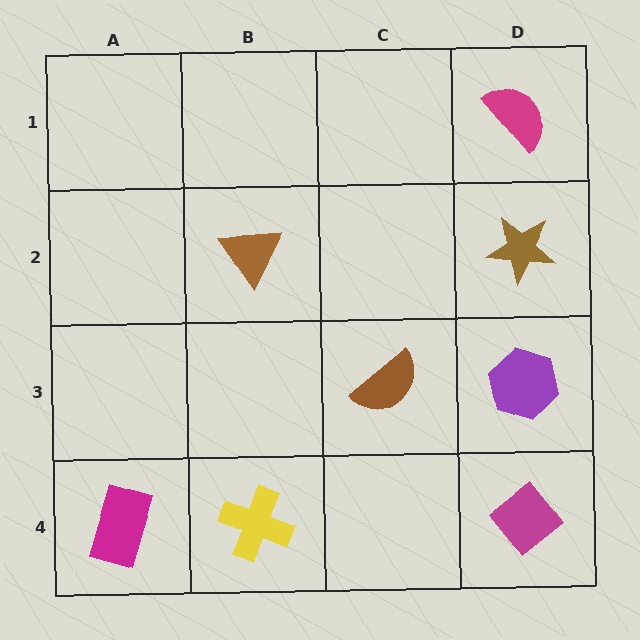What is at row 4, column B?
A yellow cross.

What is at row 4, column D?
A magenta diamond.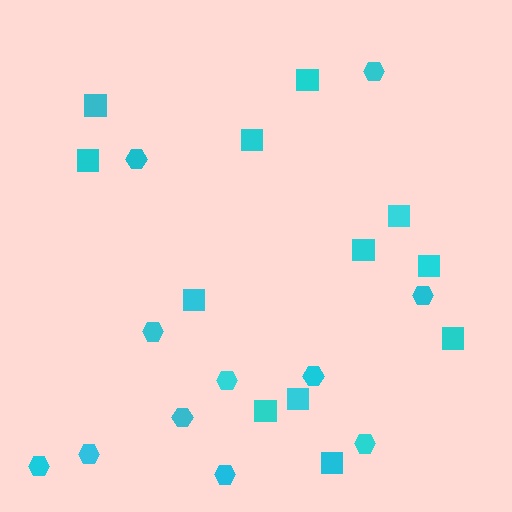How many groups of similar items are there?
There are 2 groups: one group of squares (12) and one group of hexagons (11).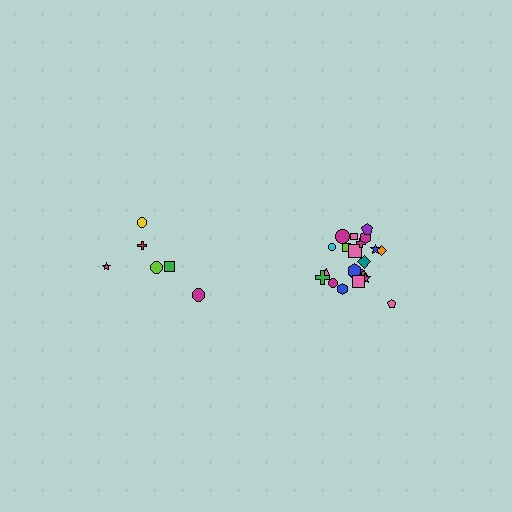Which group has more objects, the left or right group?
The right group.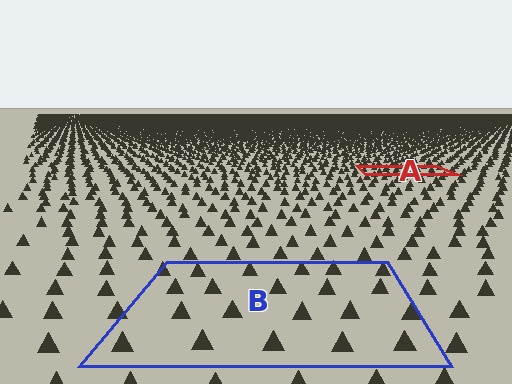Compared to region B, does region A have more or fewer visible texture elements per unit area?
Region A has more texture elements per unit area — they are packed more densely because it is farther away.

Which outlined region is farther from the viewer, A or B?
Region A is farther from the viewer — the texture elements inside it appear smaller and more densely packed.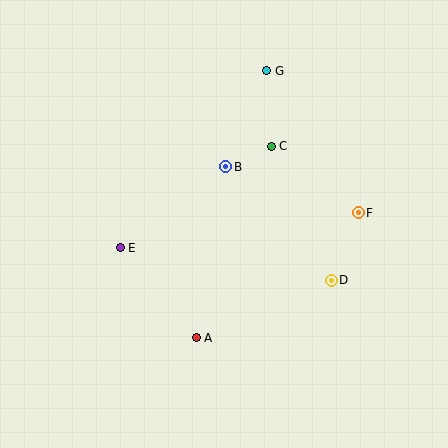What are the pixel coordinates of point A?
Point A is at (196, 338).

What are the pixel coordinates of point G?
Point G is at (267, 71).